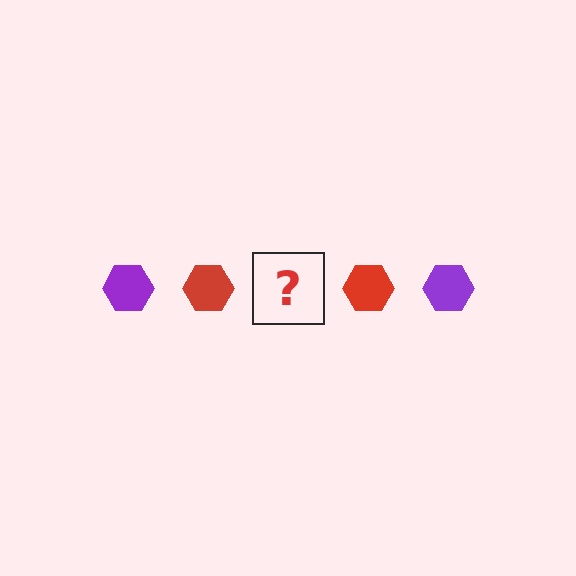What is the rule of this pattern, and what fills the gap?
The rule is that the pattern cycles through purple, red hexagons. The gap should be filled with a purple hexagon.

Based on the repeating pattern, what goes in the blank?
The blank should be a purple hexagon.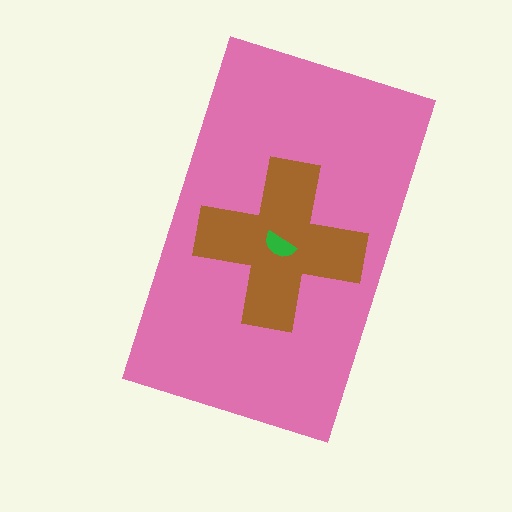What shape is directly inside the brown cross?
The green semicircle.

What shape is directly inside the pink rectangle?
The brown cross.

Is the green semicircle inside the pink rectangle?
Yes.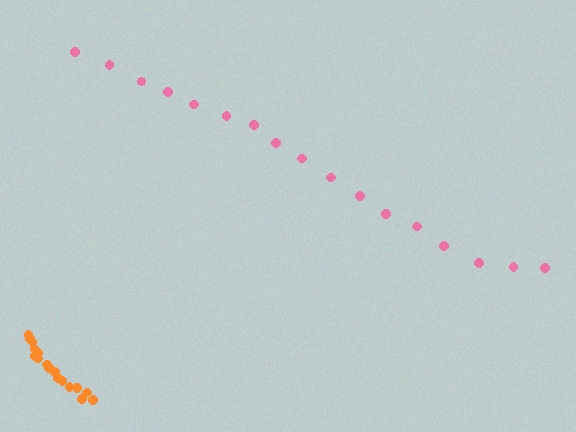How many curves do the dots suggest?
There are 2 distinct paths.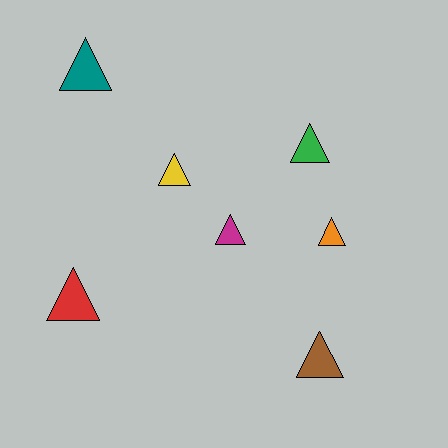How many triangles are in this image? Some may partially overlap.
There are 7 triangles.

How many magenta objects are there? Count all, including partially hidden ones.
There is 1 magenta object.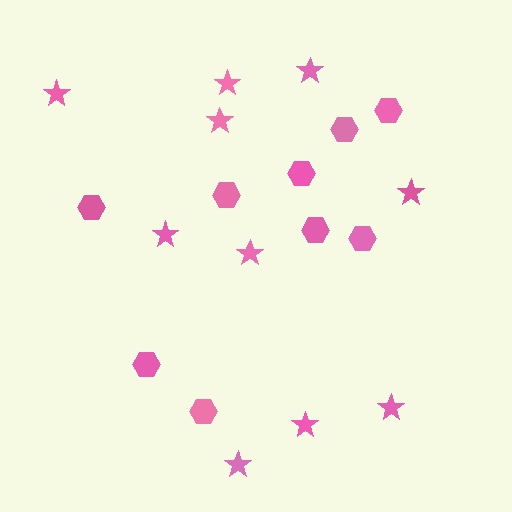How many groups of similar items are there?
There are 2 groups: one group of hexagons (9) and one group of stars (10).